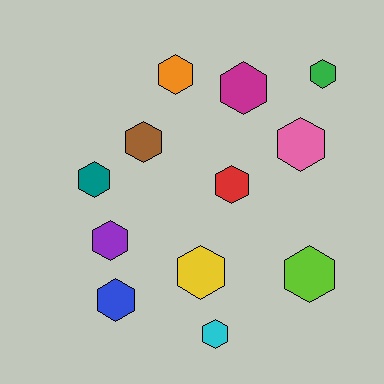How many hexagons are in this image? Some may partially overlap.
There are 12 hexagons.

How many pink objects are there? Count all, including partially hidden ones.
There is 1 pink object.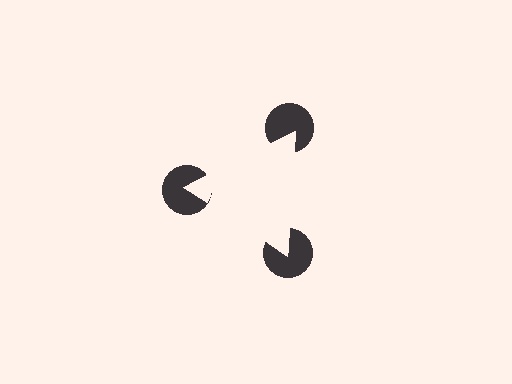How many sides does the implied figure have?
3 sides.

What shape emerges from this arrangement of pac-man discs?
An illusory triangle — its edges are inferred from the aligned wedge cuts in the pac-man discs, not physically drawn.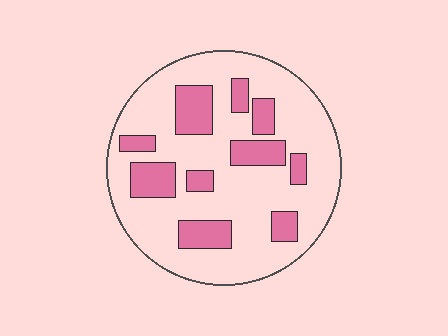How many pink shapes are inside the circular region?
10.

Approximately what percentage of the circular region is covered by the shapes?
Approximately 25%.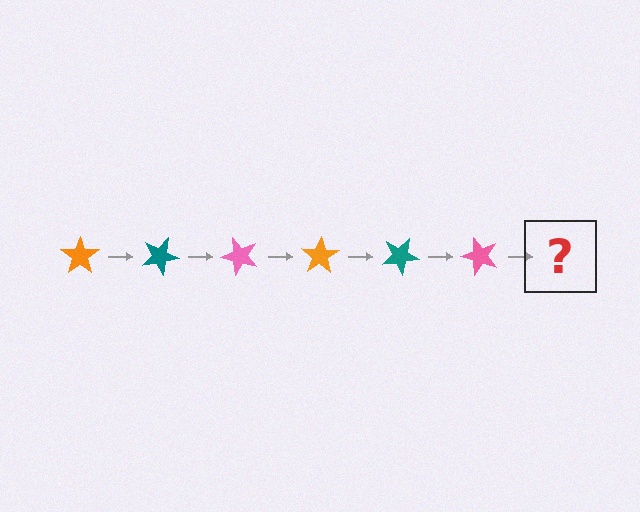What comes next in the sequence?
The next element should be an orange star, rotated 150 degrees from the start.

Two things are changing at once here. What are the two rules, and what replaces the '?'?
The two rules are that it rotates 25 degrees each step and the color cycles through orange, teal, and pink. The '?' should be an orange star, rotated 150 degrees from the start.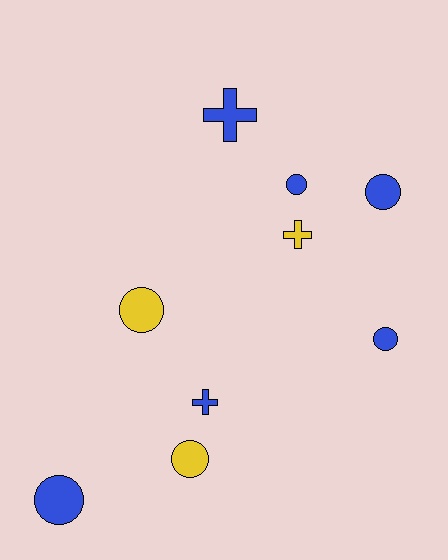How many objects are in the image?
There are 9 objects.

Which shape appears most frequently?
Circle, with 6 objects.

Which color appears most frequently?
Blue, with 6 objects.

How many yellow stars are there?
There are no yellow stars.